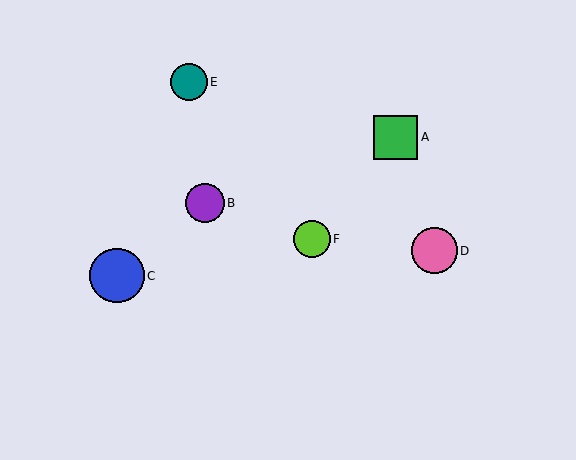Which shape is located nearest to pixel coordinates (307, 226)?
The lime circle (labeled F) at (312, 239) is nearest to that location.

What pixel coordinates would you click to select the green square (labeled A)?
Click at (396, 137) to select the green square A.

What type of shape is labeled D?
Shape D is a pink circle.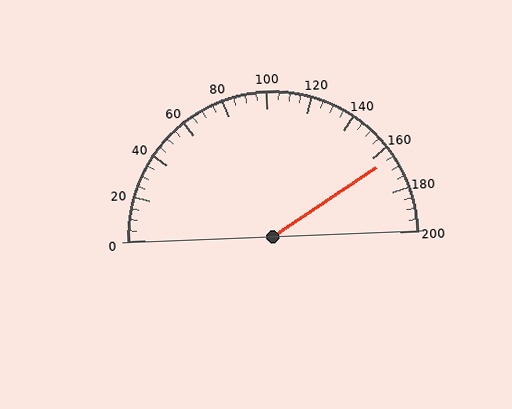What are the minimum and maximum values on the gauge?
The gauge ranges from 0 to 200.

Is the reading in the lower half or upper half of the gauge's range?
The reading is in the upper half of the range (0 to 200).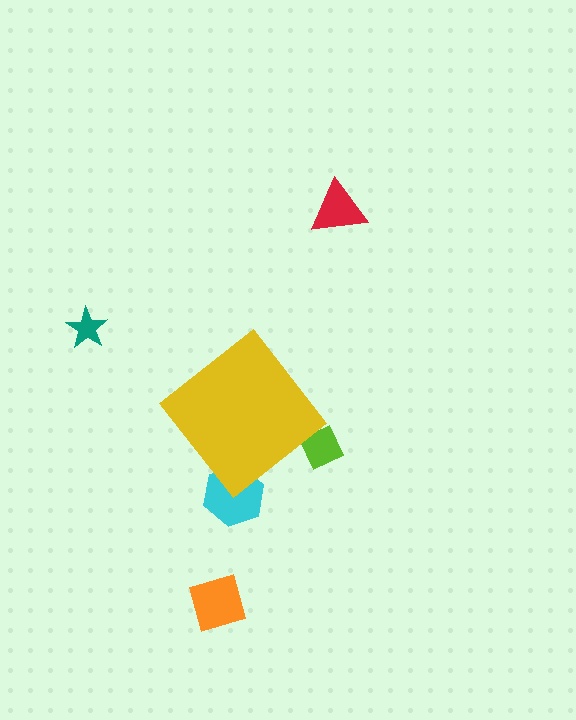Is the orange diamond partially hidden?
No, the orange diamond is fully visible.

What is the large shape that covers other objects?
A yellow diamond.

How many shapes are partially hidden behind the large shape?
2 shapes are partially hidden.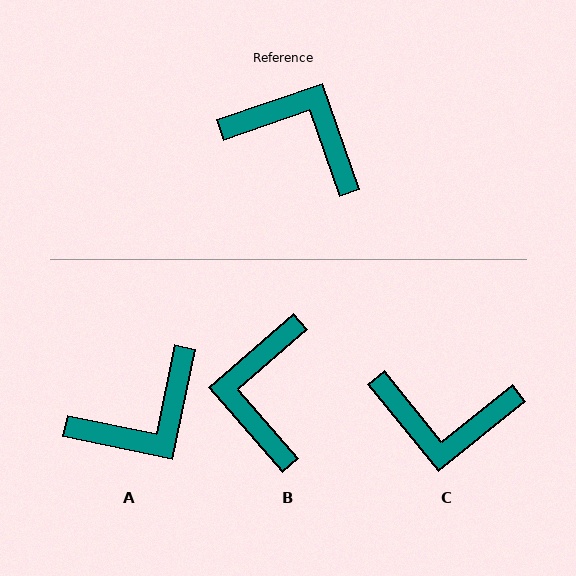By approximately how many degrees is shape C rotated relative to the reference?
Approximately 160 degrees clockwise.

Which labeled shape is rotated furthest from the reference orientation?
C, about 160 degrees away.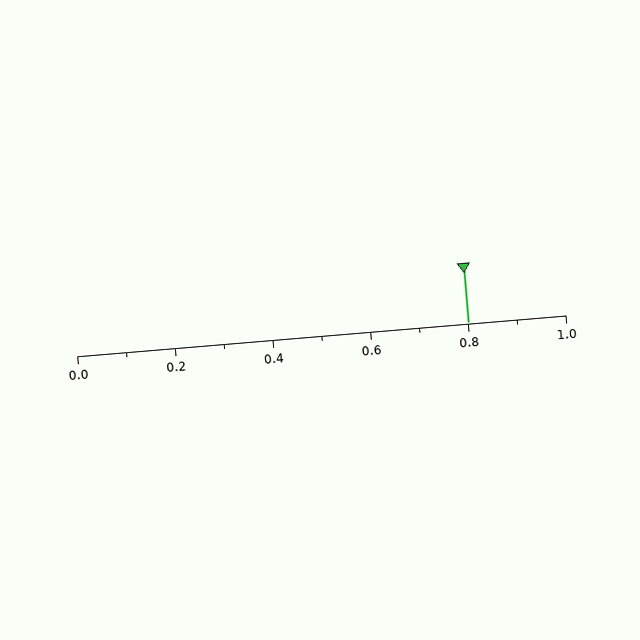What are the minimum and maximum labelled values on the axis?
The axis runs from 0.0 to 1.0.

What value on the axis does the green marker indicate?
The marker indicates approximately 0.8.